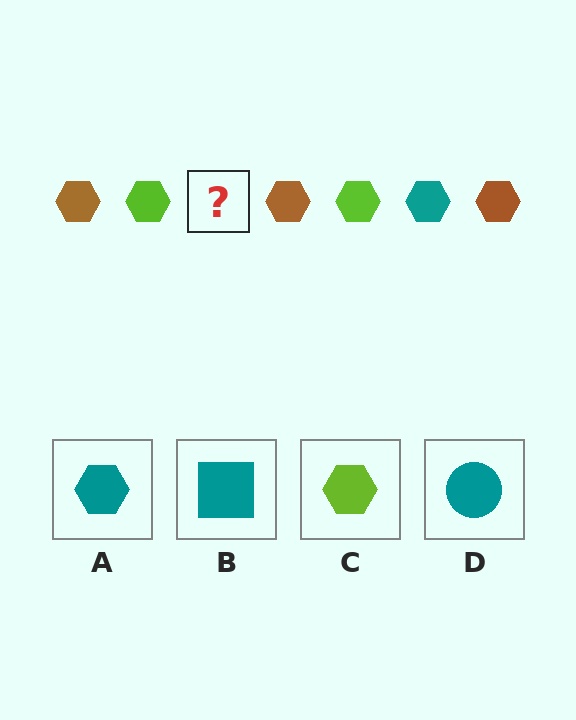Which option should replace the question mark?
Option A.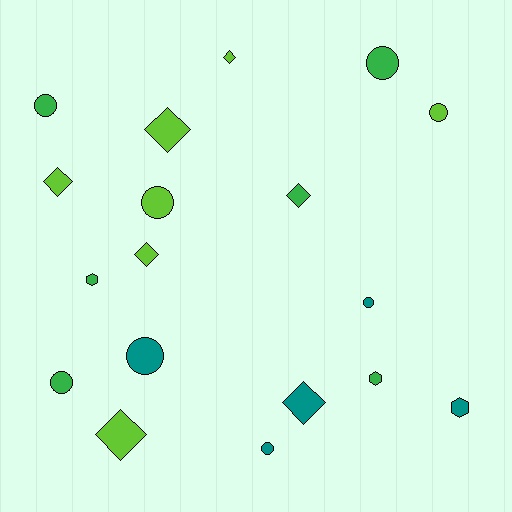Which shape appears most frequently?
Circle, with 8 objects.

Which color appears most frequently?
Lime, with 7 objects.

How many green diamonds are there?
There is 1 green diamond.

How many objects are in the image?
There are 18 objects.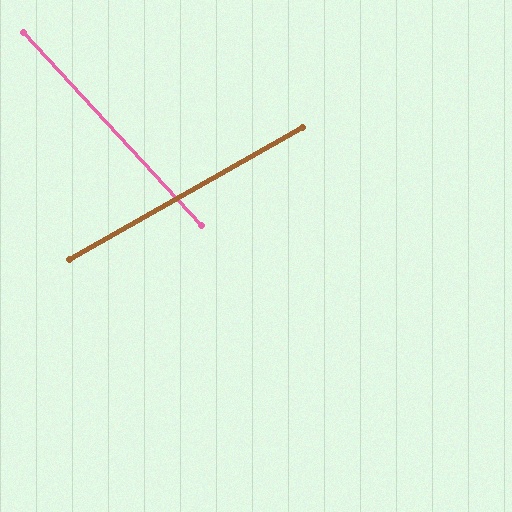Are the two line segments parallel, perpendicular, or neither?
Neither parallel nor perpendicular — they differ by about 77°.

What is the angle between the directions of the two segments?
Approximately 77 degrees.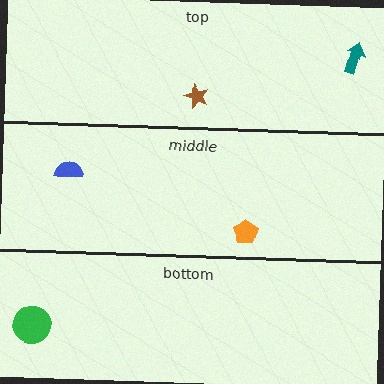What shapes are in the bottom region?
The green circle.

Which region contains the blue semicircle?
The middle region.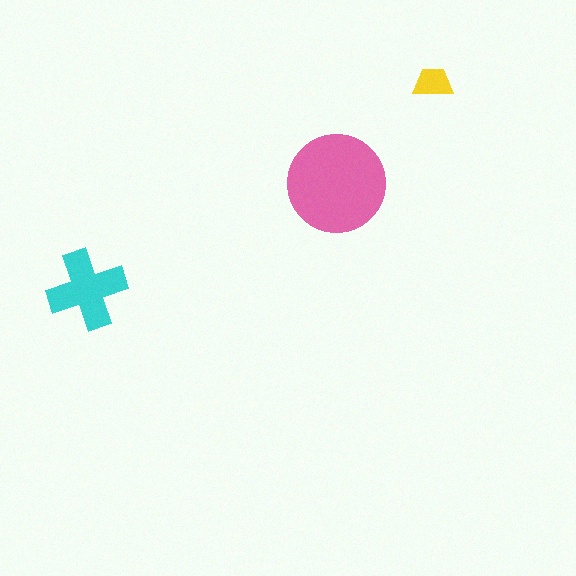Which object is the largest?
The pink circle.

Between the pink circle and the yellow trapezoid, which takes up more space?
The pink circle.